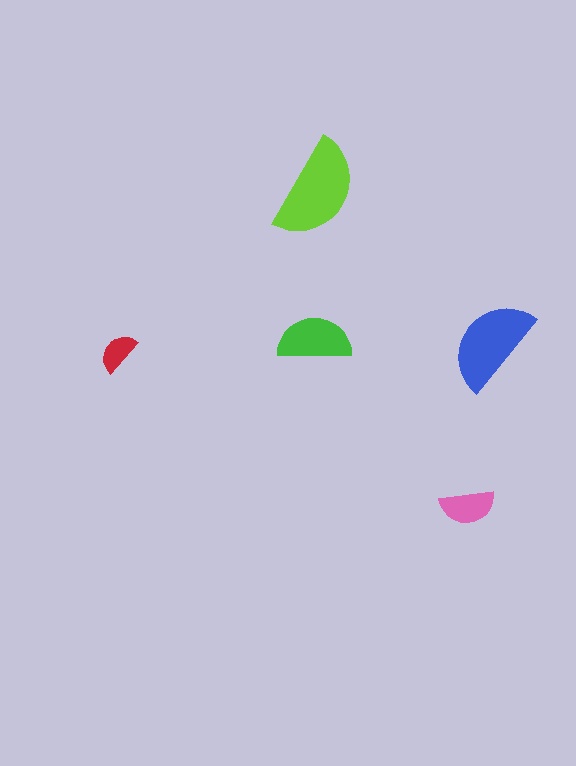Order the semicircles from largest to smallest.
the lime one, the blue one, the green one, the pink one, the red one.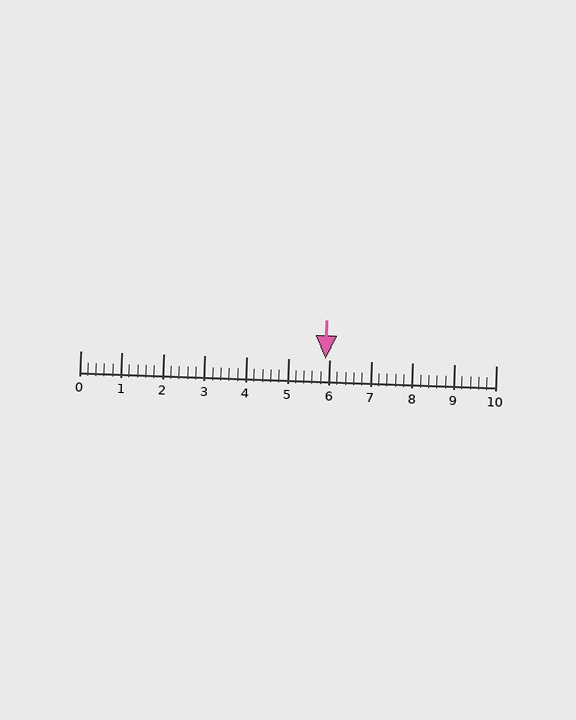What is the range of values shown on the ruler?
The ruler shows values from 0 to 10.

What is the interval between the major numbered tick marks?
The major tick marks are spaced 1 units apart.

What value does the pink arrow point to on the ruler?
The pink arrow points to approximately 5.9.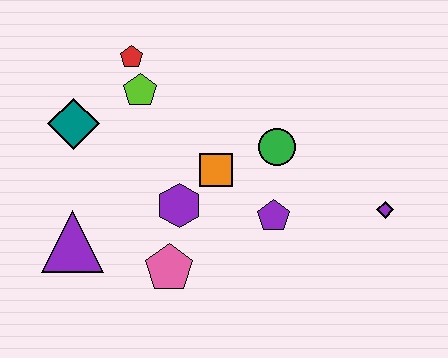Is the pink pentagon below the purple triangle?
Yes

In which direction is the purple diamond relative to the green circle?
The purple diamond is to the right of the green circle.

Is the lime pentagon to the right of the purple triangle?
Yes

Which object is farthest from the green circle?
The purple triangle is farthest from the green circle.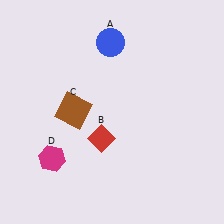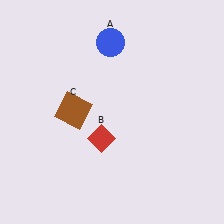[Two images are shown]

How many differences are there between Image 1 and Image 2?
There is 1 difference between the two images.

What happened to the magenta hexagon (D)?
The magenta hexagon (D) was removed in Image 2. It was in the bottom-left area of Image 1.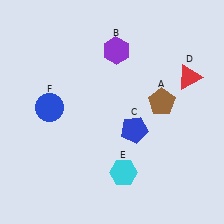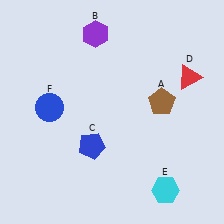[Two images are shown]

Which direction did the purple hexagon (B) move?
The purple hexagon (B) moved left.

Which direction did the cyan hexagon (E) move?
The cyan hexagon (E) moved right.